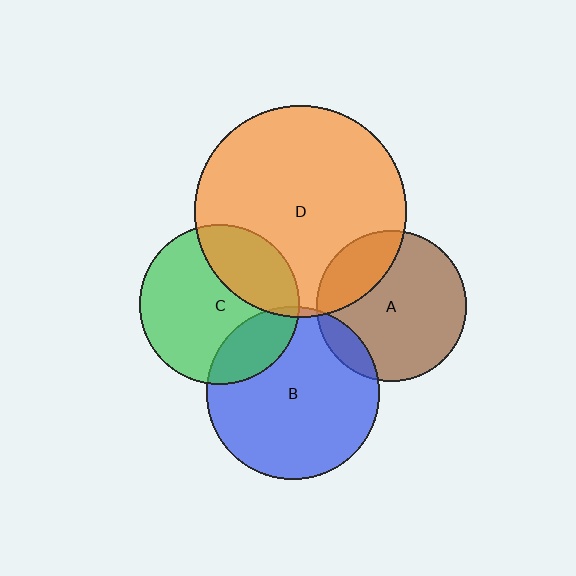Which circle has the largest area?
Circle D (orange).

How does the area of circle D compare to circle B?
Approximately 1.5 times.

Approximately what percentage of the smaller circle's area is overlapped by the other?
Approximately 10%.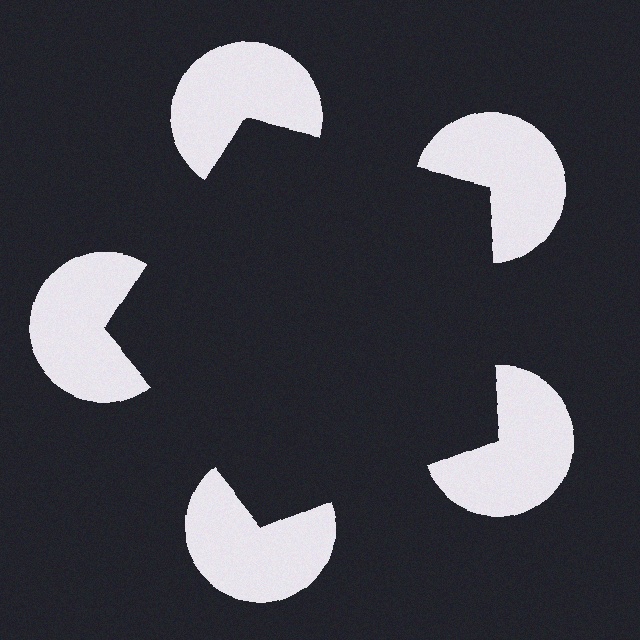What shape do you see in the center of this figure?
An illusory pentagon — its edges are inferred from the aligned wedge cuts in the pac-man discs, not physically drawn.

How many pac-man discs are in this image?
There are 5 — one at each vertex of the illusory pentagon.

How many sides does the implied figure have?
5 sides.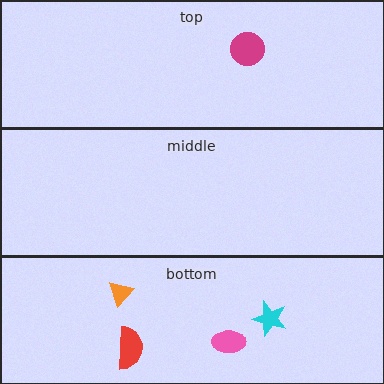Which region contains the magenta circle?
The top region.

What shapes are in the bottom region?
The red semicircle, the orange triangle, the cyan star, the pink ellipse.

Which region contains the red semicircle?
The bottom region.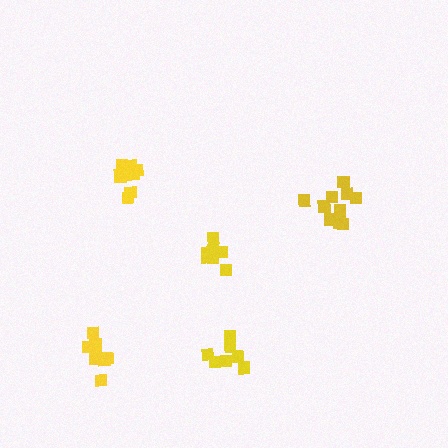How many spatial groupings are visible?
There are 5 spatial groupings.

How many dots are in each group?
Group 1: 8 dots, Group 2: 8 dots, Group 3: 10 dots, Group 4: 7 dots, Group 5: 10 dots (43 total).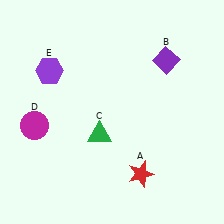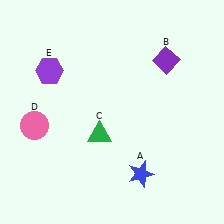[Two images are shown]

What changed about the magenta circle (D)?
In Image 1, D is magenta. In Image 2, it changed to pink.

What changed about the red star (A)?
In Image 1, A is red. In Image 2, it changed to blue.